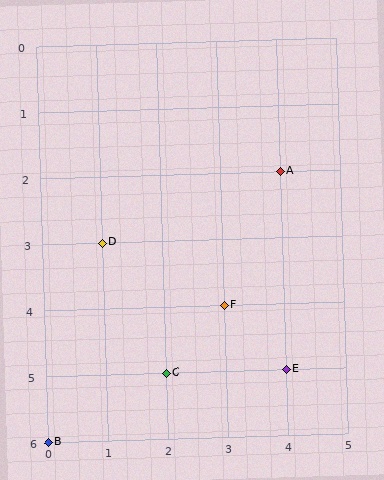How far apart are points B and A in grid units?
Points B and A are 4 columns and 4 rows apart (about 5.7 grid units diagonally).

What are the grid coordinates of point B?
Point B is at grid coordinates (0, 6).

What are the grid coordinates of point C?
Point C is at grid coordinates (2, 5).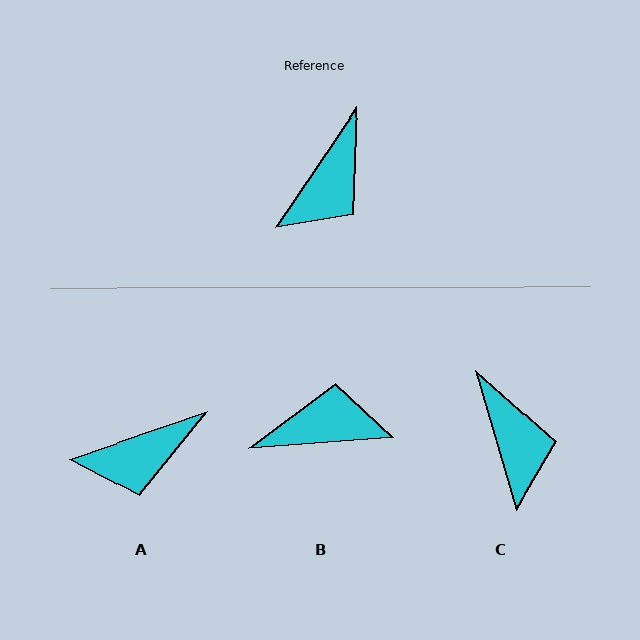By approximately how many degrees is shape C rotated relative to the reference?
Approximately 50 degrees counter-clockwise.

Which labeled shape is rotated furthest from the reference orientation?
B, about 128 degrees away.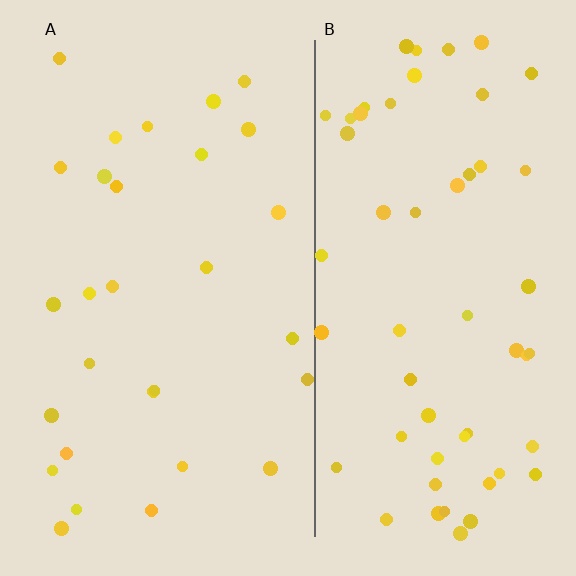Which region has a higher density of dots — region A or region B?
B (the right).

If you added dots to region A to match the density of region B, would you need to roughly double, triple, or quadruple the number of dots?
Approximately double.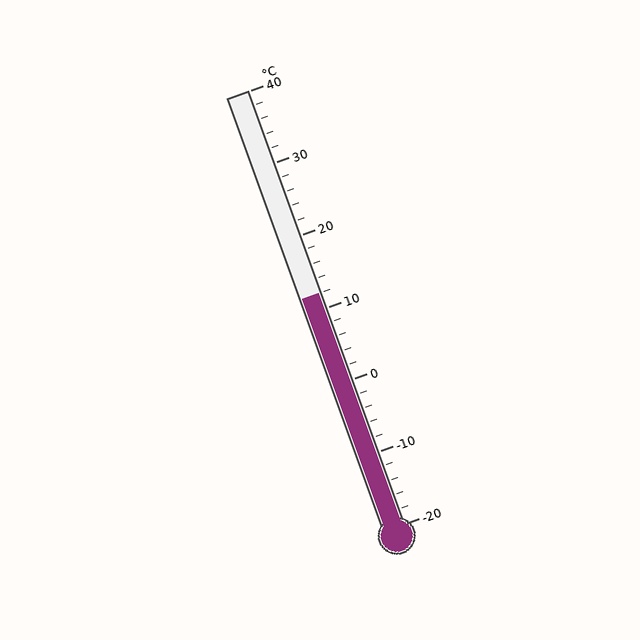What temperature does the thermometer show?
The thermometer shows approximately 12°C.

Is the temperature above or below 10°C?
The temperature is above 10°C.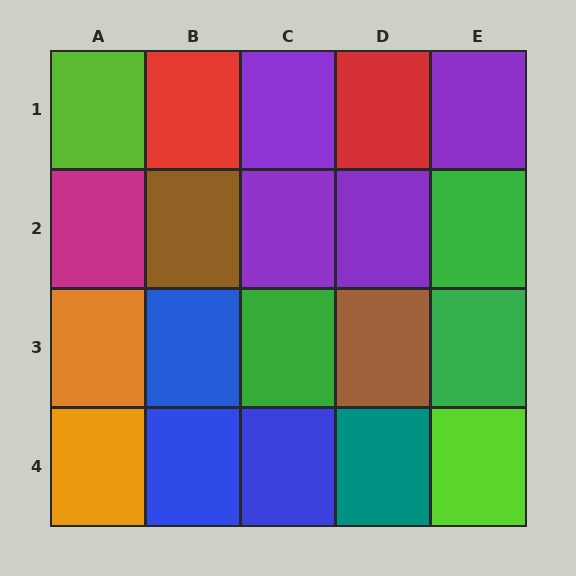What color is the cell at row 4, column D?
Teal.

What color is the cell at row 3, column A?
Orange.